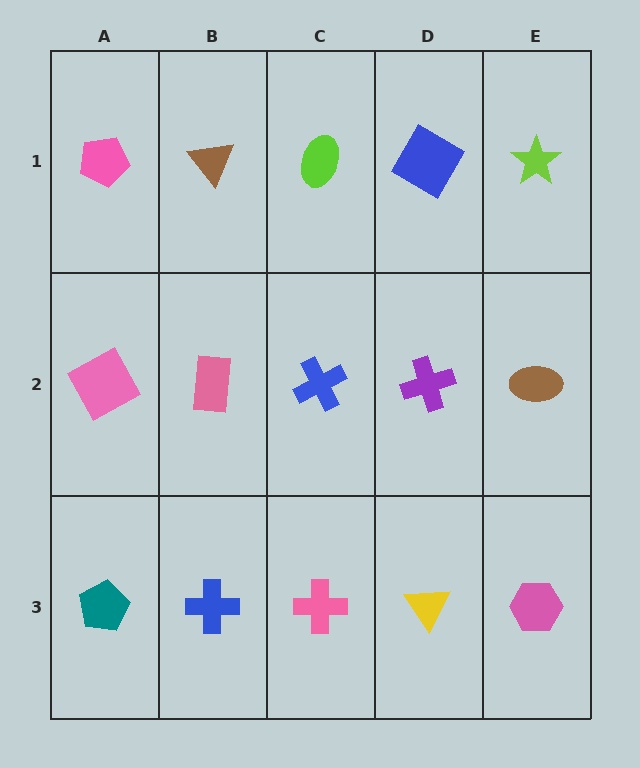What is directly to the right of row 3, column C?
A yellow triangle.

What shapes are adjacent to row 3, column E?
A brown ellipse (row 2, column E), a yellow triangle (row 3, column D).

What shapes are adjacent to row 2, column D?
A blue square (row 1, column D), a yellow triangle (row 3, column D), a blue cross (row 2, column C), a brown ellipse (row 2, column E).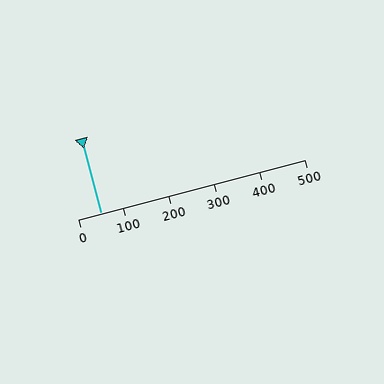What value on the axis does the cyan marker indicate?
The marker indicates approximately 50.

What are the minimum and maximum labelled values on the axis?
The axis runs from 0 to 500.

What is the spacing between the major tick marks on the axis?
The major ticks are spaced 100 apart.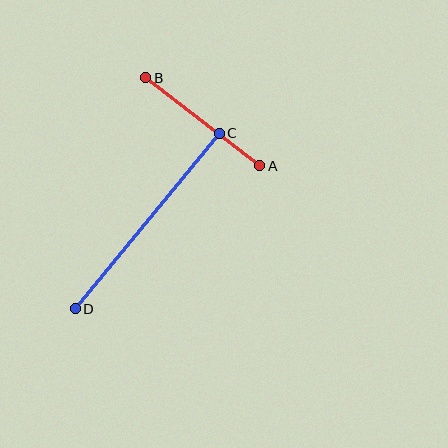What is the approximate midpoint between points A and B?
The midpoint is at approximately (203, 122) pixels.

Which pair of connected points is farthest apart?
Points C and D are farthest apart.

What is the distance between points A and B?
The distance is approximately 144 pixels.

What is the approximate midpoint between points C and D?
The midpoint is at approximately (147, 221) pixels.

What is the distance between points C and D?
The distance is approximately 227 pixels.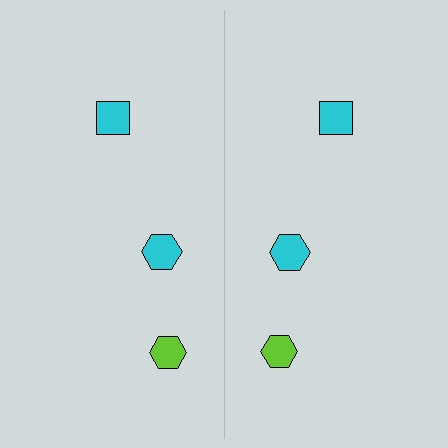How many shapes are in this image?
There are 6 shapes in this image.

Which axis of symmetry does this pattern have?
The pattern has a vertical axis of symmetry running through the center of the image.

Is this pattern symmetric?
Yes, this pattern has bilateral (reflection) symmetry.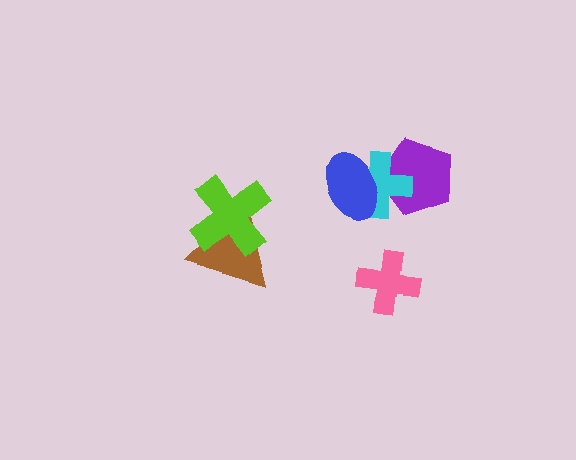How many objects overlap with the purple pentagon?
2 objects overlap with the purple pentagon.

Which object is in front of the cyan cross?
The blue ellipse is in front of the cyan cross.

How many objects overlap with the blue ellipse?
2 objects overlap with the blue ellipse.